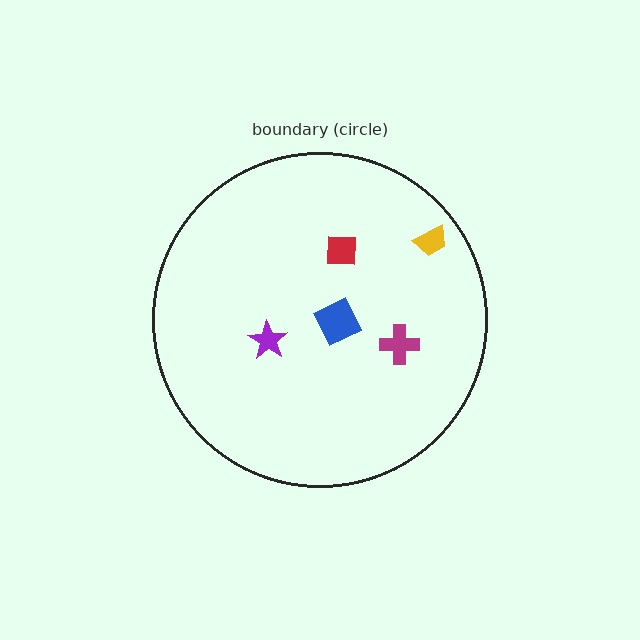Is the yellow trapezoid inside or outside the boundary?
Inside.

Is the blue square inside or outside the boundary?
Inside.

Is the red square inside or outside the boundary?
Inside.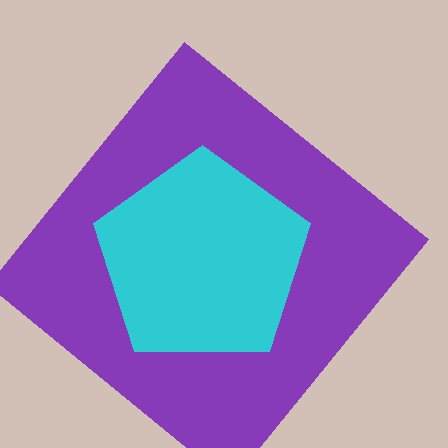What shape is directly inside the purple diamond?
The cyan pentagon.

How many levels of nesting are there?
2.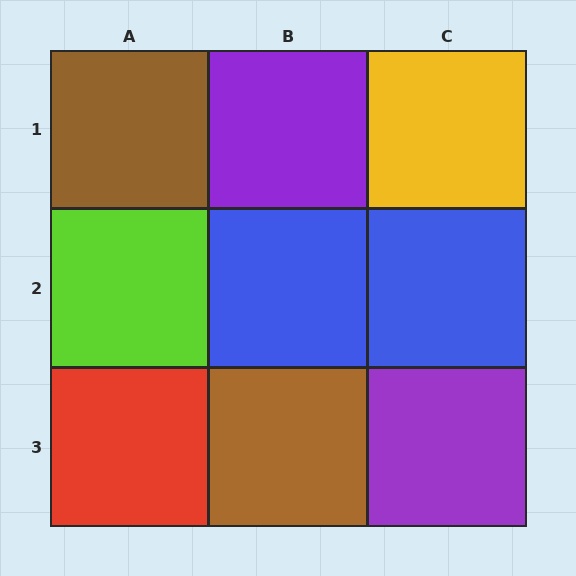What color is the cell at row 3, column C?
Purple.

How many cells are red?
1 cell is red.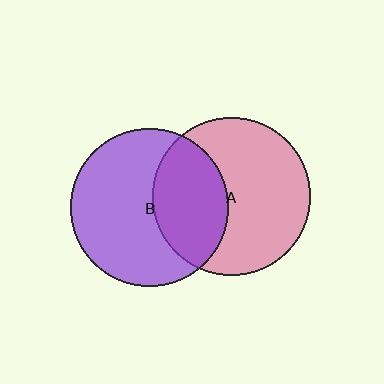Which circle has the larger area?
Circle A (pink).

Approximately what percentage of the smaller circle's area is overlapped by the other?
Approximately 35%.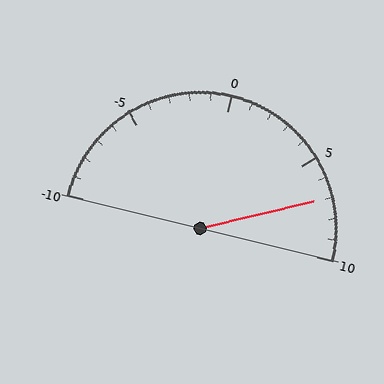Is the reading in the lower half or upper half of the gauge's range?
The reading is in the upper half of the range (-10 to 10).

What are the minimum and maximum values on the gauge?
The gauge ranges from -10 to 10.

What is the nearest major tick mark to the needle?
The nearest major tick mark is 5.